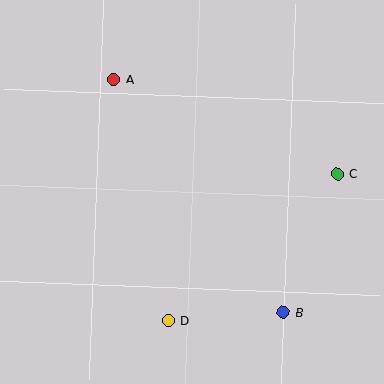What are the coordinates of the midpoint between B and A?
The midpoint between B and A is at (198, 196).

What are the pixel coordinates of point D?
Point D is at (168, 320).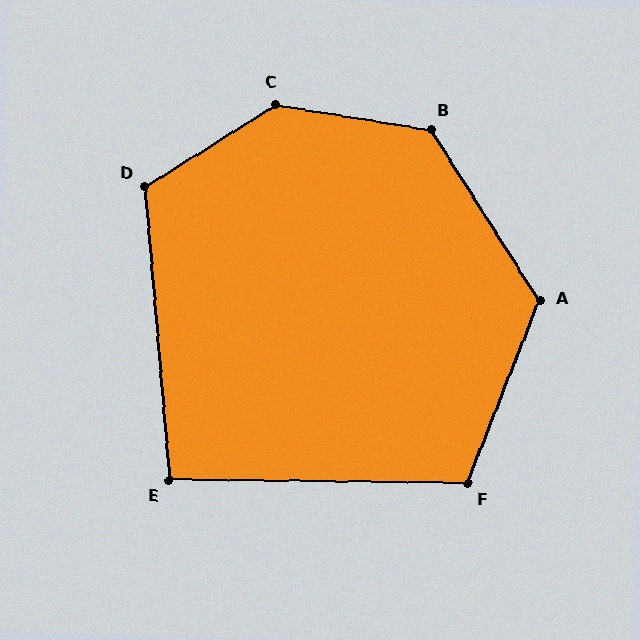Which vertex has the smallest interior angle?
E, at approximately 95 degrees.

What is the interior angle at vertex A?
Approximately 126 degrees (obtuse).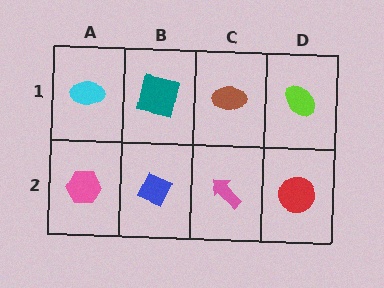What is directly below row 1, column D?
A red circle.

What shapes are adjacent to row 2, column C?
A brown ellipse (row 1, column C), a blue diamond (row 2, column B), a red circle (row 2, column D).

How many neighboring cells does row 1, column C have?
3.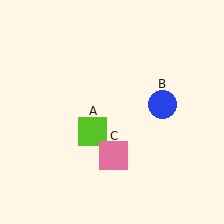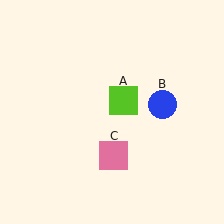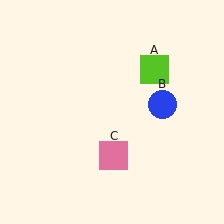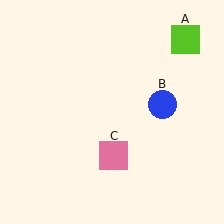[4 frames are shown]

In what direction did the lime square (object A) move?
The lime square (object A) moved up and to the right.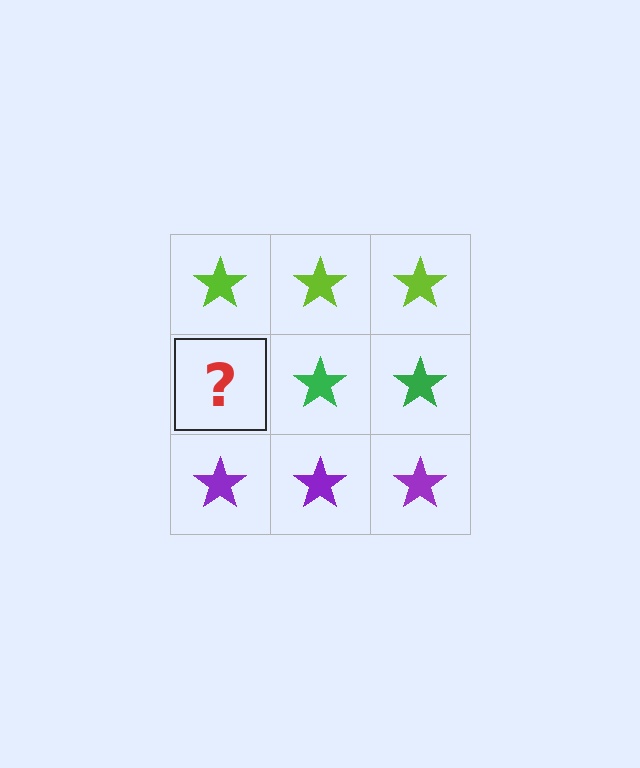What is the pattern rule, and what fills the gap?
The rule is that each row has a consistent color. The gap should be filled with a green star.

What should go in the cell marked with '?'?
The missing cell should contain a green star.